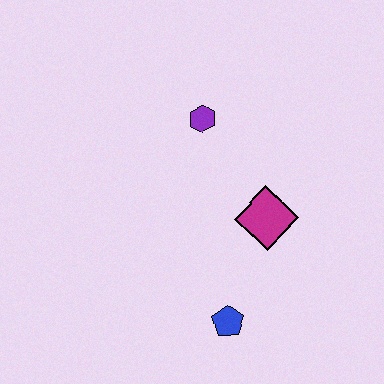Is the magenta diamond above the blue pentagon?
Yes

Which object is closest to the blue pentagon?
The magenta diamond is closest to the blue pentagon.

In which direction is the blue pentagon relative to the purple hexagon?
The blue pentagon is below the purple hexagon.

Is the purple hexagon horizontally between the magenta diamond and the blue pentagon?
No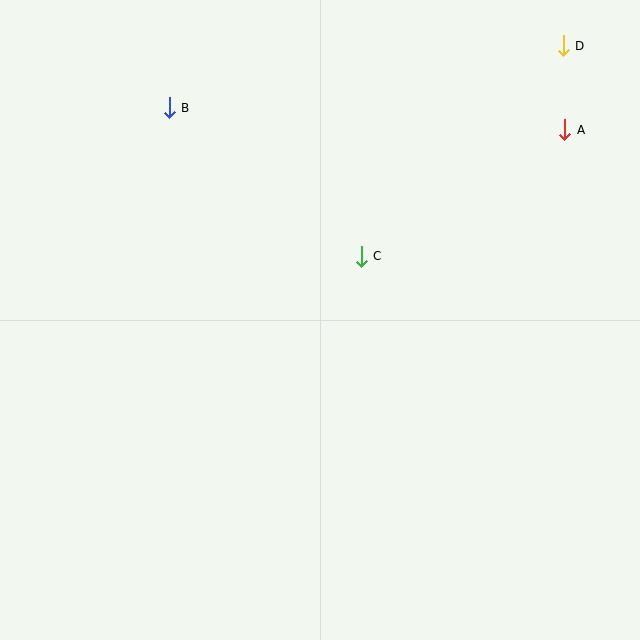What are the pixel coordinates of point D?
Point D is at (563, 46).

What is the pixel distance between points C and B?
The distance between C and B is 242 pixels.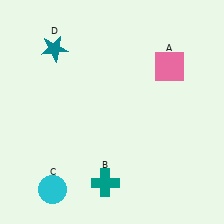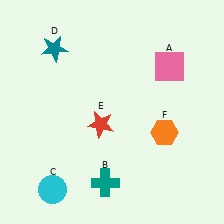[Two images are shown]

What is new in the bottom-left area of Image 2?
A red star (E) was added in the bottom-left area of Image 2.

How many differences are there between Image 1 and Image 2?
There are 2 differences between the two images.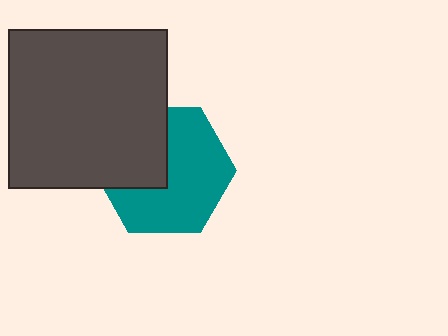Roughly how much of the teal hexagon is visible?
About half of it is visible (roughly 64%).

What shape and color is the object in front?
The object in front is a dark gray square.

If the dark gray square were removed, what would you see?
You would see the complete teal hexagon.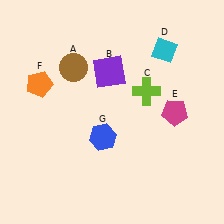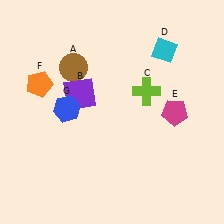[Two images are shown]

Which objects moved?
The objects that moved are: the purple square (B), the blue hexagon (G).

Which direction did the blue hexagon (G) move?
The blue hexagon (G) moved left.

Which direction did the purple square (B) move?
The purple square (B) moved left.